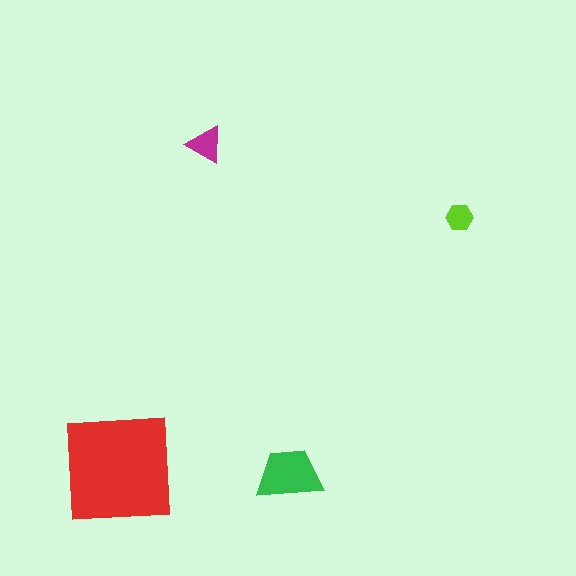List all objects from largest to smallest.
The red square, the green trapezoid, the magenta triangle, the lime hexagon.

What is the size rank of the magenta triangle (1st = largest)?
3rd.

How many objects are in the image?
There are 4 objects in the image.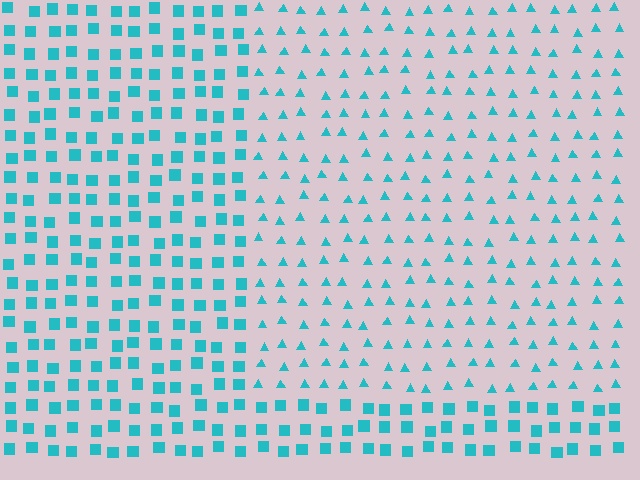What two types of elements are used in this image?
The image uses triangles inside the rectangle region and squares outside it.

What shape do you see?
I see a rectangle.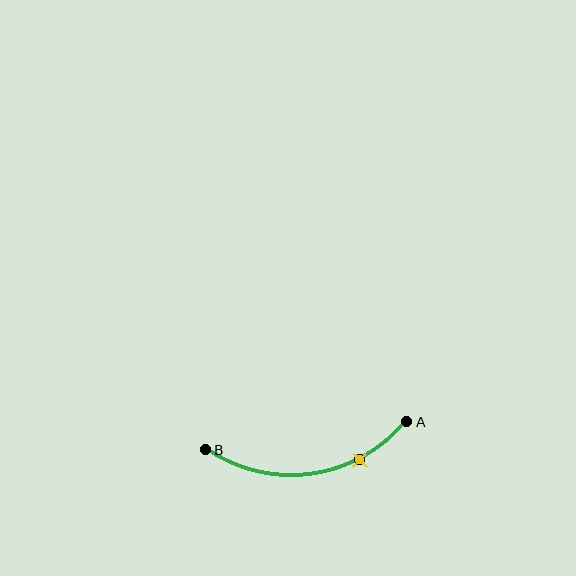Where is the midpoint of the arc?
The arc midpoint is the point on the curve farthest from the straight line joining A and B. It sits below that line.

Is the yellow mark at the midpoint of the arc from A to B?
No. The yellow mark lies on the arc but is closer to endpoint A. The arc midpoint would be at the point on the curve equidistant along the arc from both A and B.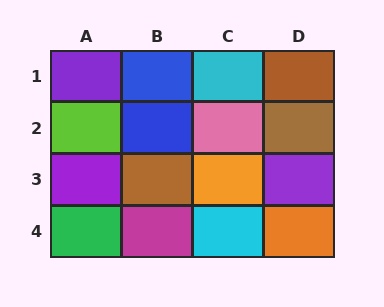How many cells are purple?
3 cells are purple.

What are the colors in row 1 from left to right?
Purple, blue, cyan, brown.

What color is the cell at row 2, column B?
Blue.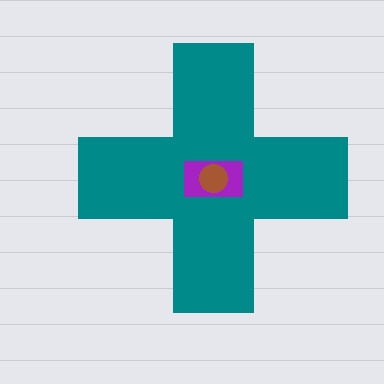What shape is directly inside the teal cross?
The purple rectangle.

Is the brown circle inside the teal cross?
Yes.